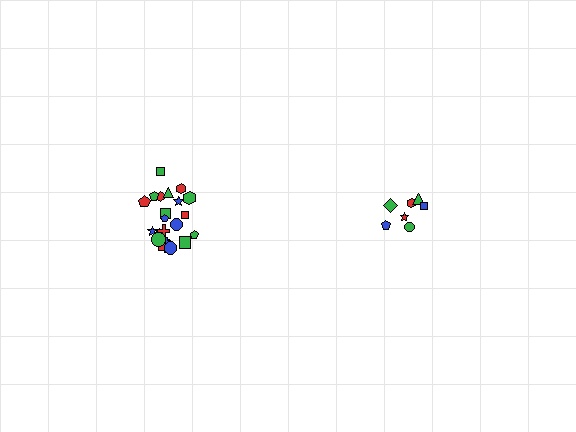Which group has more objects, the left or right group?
The left group.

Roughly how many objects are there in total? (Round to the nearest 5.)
Roughly 30 objects in total.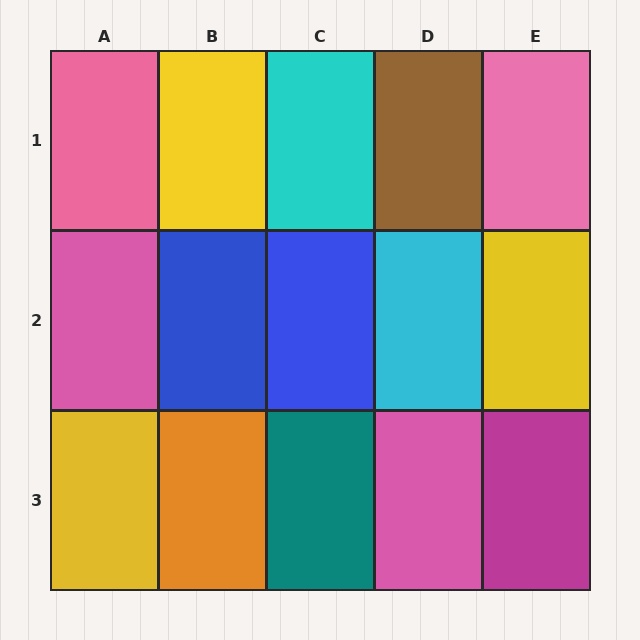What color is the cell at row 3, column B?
Orange.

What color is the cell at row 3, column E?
Magenta.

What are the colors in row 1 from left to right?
Pink, yellow, cyan, brown, pink.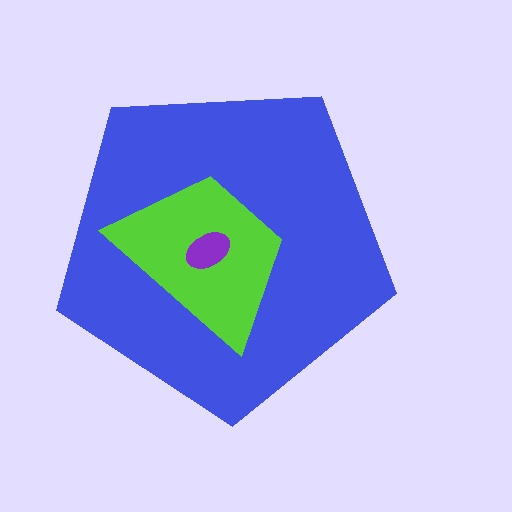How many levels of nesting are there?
3.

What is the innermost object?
The purple ellipse.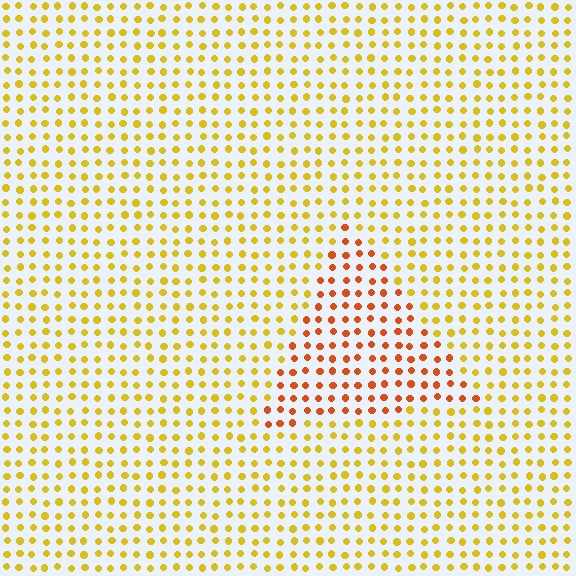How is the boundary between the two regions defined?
The boundary is defined purely by a slight shift in hue (about 36 degrees). Spacing, size, and orientation are identical on both sides.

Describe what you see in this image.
The image is filled with small yellow elements in a uniform arrangement. A triangle-shaped region is visible where the elements are tinted to a slightly different hue, forming a subtle color boundary.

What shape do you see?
I see a triangle.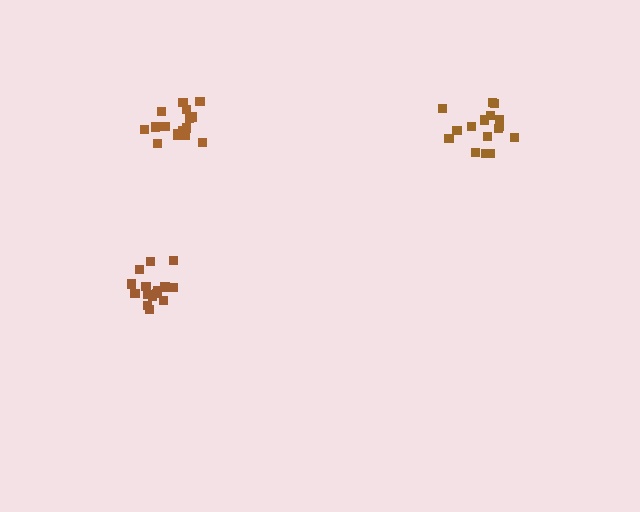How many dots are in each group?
Group 1: 17 dots, Group 2: 15 dots, Group 3: 17 dots (49 total).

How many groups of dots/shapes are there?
There are 3 groups.